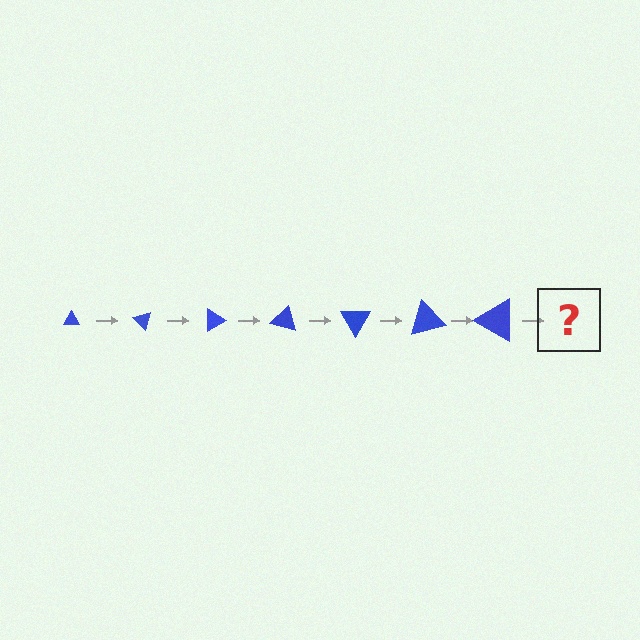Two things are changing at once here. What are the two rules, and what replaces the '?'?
The two rules are that the triangle grows larger each step and it rotates 45 degrees each step. The '?' should be a triangle, larger than the previous one and rotated 315 degrees from the start.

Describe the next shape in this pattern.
It should be a triangle, larger than the previous one and rotated 315 degrees from the start.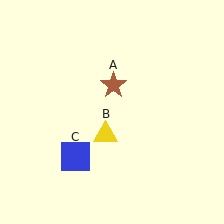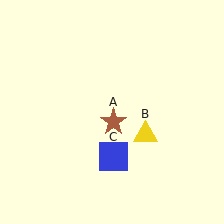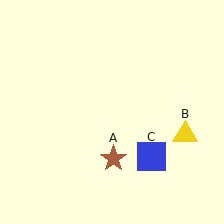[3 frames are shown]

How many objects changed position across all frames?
3 objects changed position: brown star (object A), yellow triangle (object B), blue square (object C).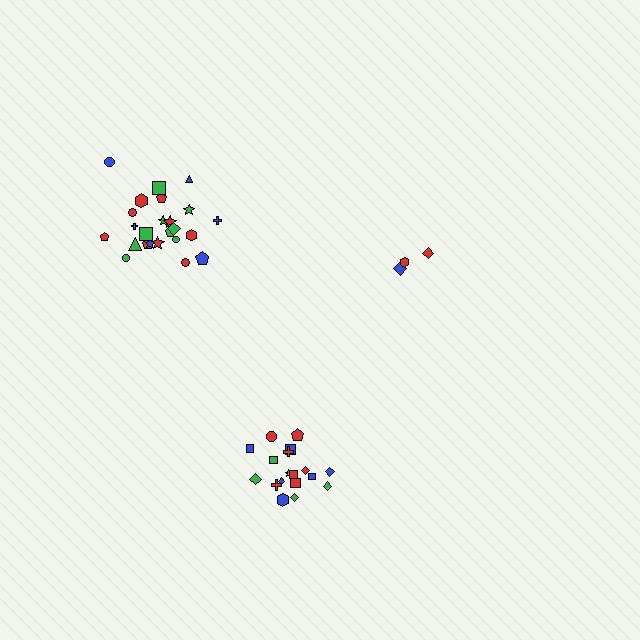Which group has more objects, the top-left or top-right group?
The top-left group.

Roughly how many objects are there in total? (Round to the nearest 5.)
Roughly 45 objects in total.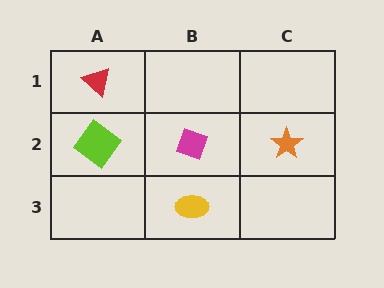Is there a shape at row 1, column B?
No, that cell is empty.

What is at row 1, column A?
A red triangle.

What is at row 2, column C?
An orange star.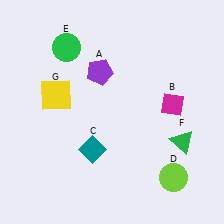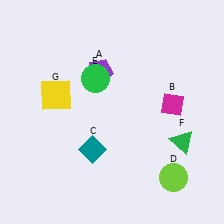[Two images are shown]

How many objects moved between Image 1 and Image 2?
1 object moved between the two images.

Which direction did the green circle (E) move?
The green circle (E) moved down.